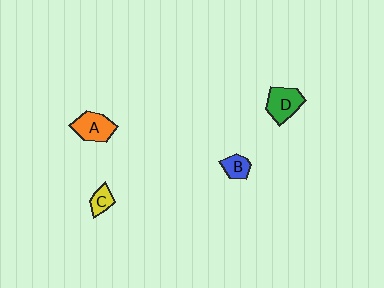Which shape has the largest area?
Shape D (green).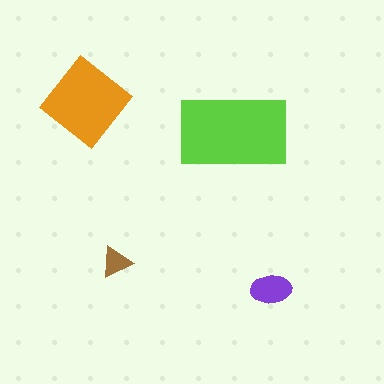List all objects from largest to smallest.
The lime rectangle, the orange diamond, the purple ellipse, the brown triangle.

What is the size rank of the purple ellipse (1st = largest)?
3rd.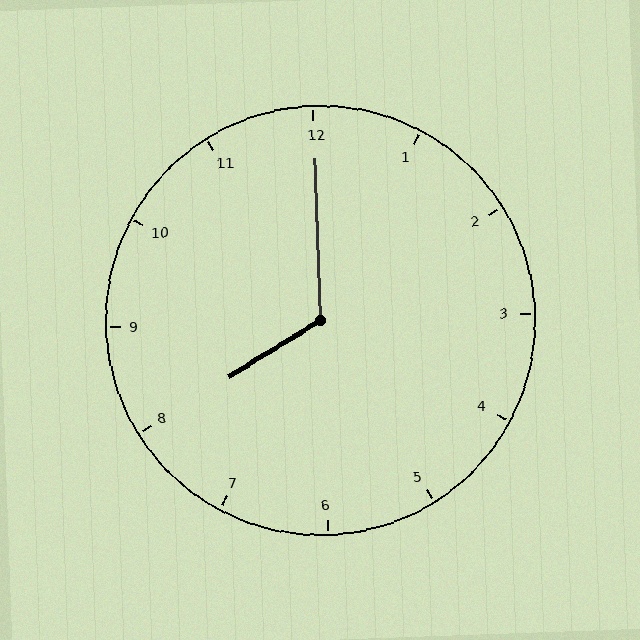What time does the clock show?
8:00.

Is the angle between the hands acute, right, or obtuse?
It is obtuse.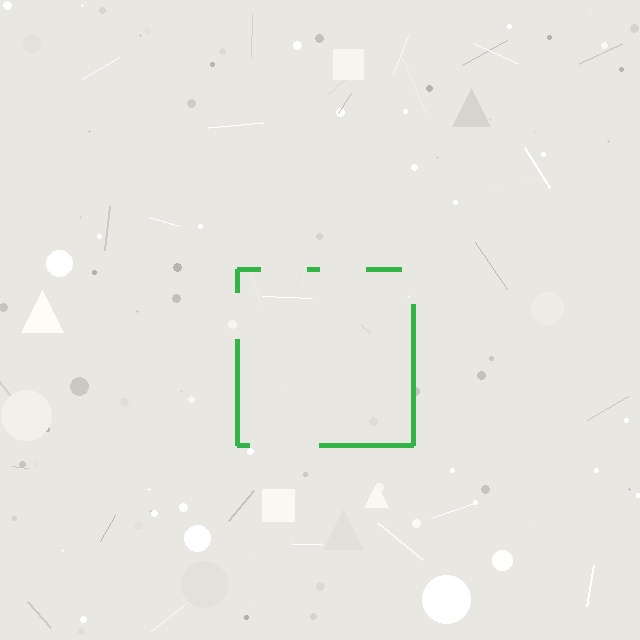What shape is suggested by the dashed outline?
The dashed outline suggests a square.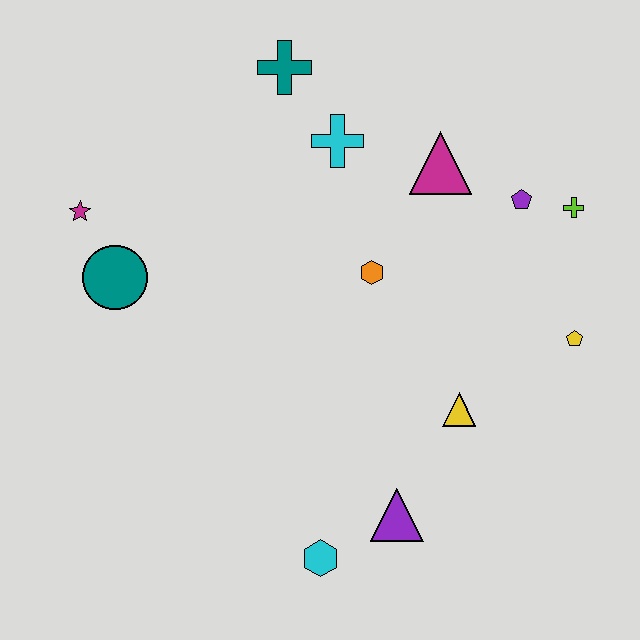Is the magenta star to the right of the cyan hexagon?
No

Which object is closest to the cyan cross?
The teal cross is closest to the cyan cross.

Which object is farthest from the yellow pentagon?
The magenta star is farthest from the yellow pentagon.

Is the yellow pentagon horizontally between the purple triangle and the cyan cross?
No